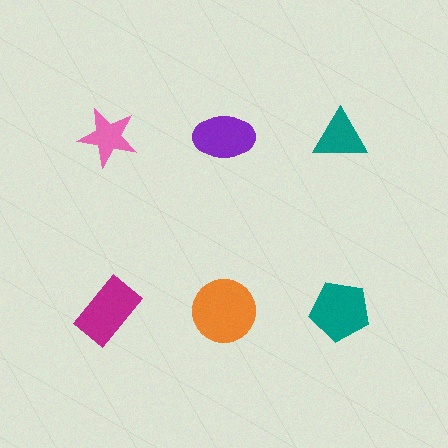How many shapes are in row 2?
3 shapes.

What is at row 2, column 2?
An orange circle.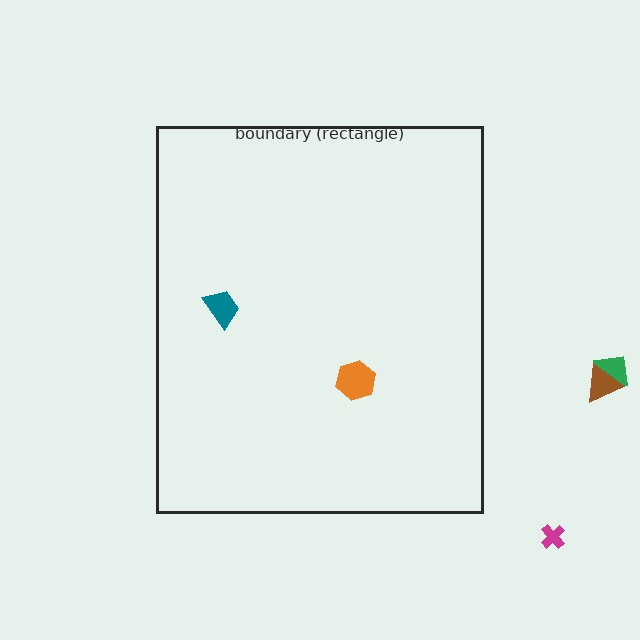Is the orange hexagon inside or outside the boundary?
Inside.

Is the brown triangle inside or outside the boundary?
Outside.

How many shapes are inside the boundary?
2 inside, 3 outside.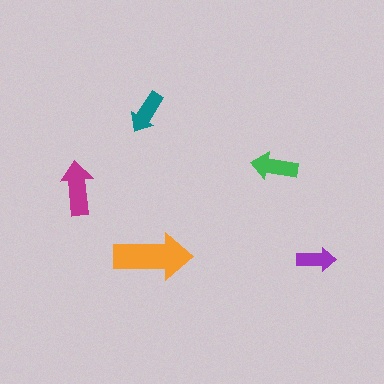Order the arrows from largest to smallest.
the orange one, the magenta one, the green one, the teal one, the purple one.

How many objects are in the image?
There are 5 objects in the image.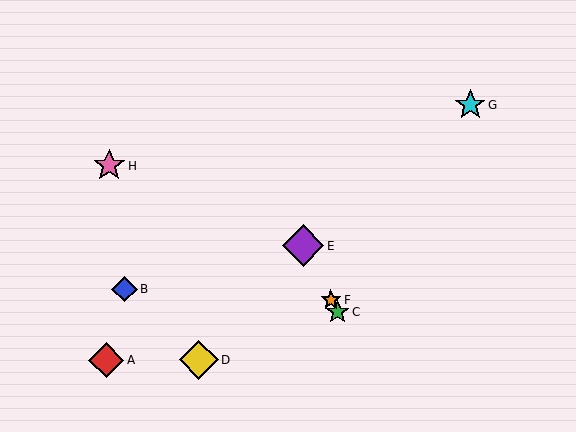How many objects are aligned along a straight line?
3 objects (C, E, F) are aligned along a straight line.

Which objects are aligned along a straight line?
Objects C, E, F are aligned along a straight line.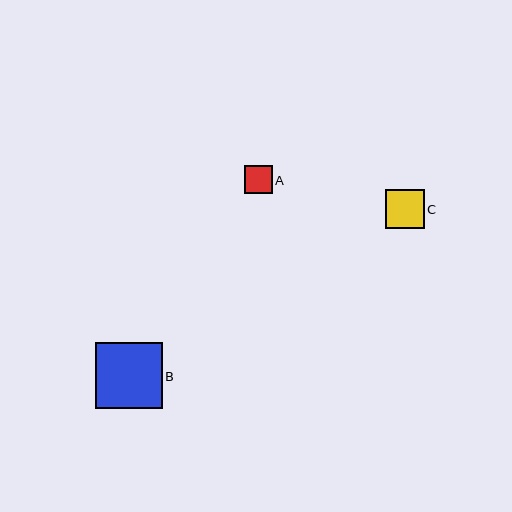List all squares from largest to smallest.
From largest to smallest: B, C, A.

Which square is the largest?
Square B is the largest with a size of approximately 66 pixels.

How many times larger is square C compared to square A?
Square C is approximately 1.4 times the size of square A.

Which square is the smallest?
Square A is the smallest with a size of approximately 28 pixels.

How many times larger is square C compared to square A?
Square C is approximately 1.4 times the size of square A.